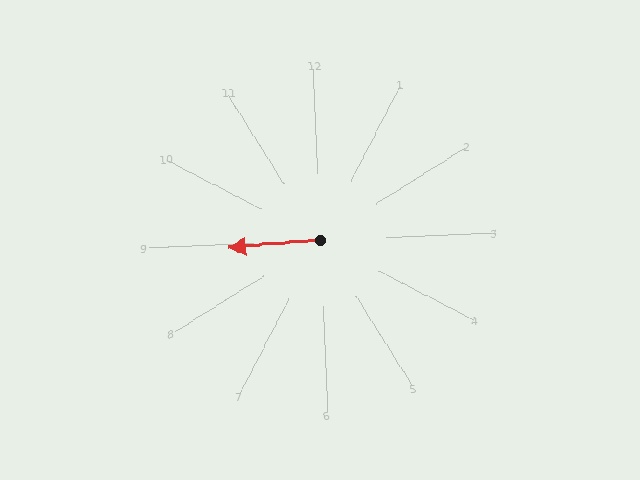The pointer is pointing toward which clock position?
Roughly 9 o'clock.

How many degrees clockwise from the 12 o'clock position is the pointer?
Approximately 268 degrees.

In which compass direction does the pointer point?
West.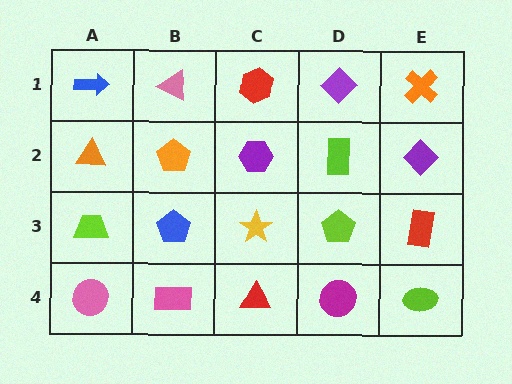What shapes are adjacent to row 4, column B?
A blue pentagon (row 3, column B), a pink circle (row 4, column A), a red triangle (row 4, column C).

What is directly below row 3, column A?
A pink circle.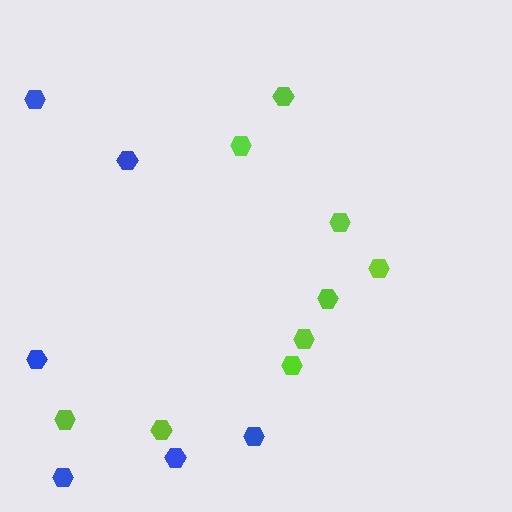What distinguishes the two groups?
There are 2 groups: one group of lime hexagons (9) and one group of blue hexagons (6).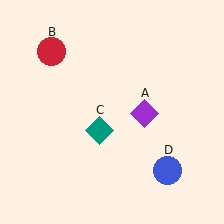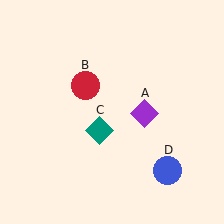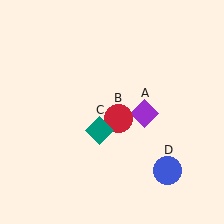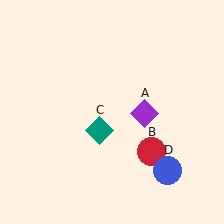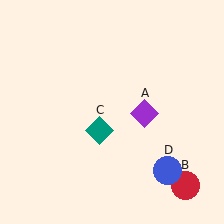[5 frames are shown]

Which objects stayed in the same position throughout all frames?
Purple diamond (object A) and teal diamond (object C) and blue circle (object D) remained stationary.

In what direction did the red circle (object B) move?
The red circle (object B) moved down and to the right.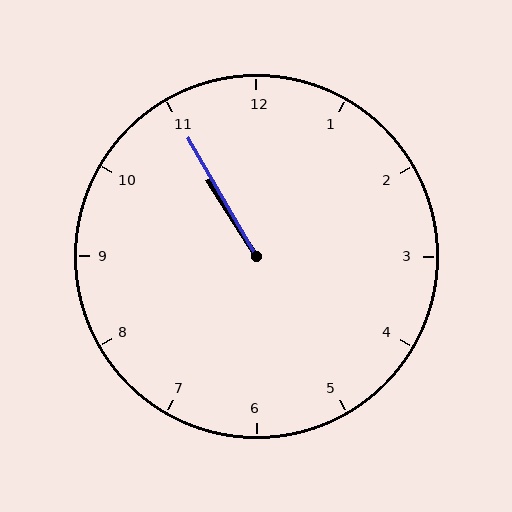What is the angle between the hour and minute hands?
Approximately 2 degrees.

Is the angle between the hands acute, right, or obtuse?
It is acute.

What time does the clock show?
10:55.